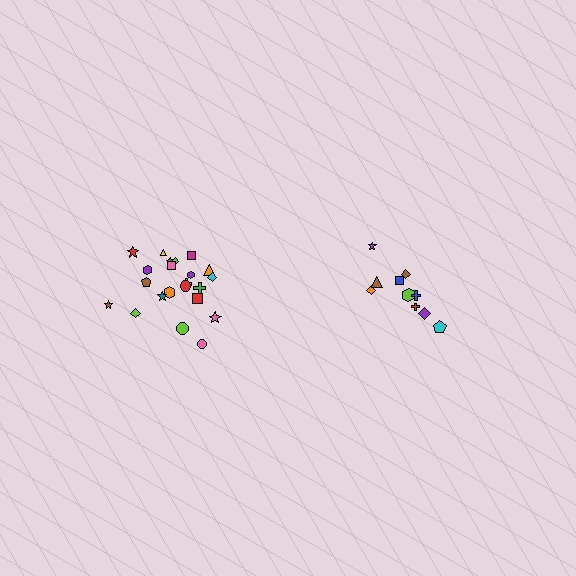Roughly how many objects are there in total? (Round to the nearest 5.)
Roughly 30 objects in total.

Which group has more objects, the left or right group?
The left group.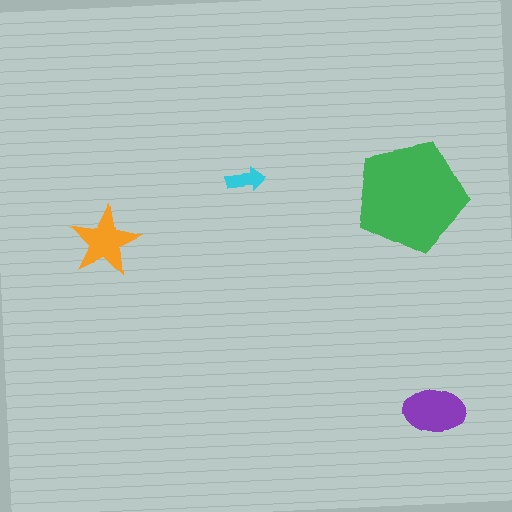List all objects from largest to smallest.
The green pentagon, the purple ellipse, the orange star, the cyan arrow.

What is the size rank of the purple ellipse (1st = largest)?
2nd.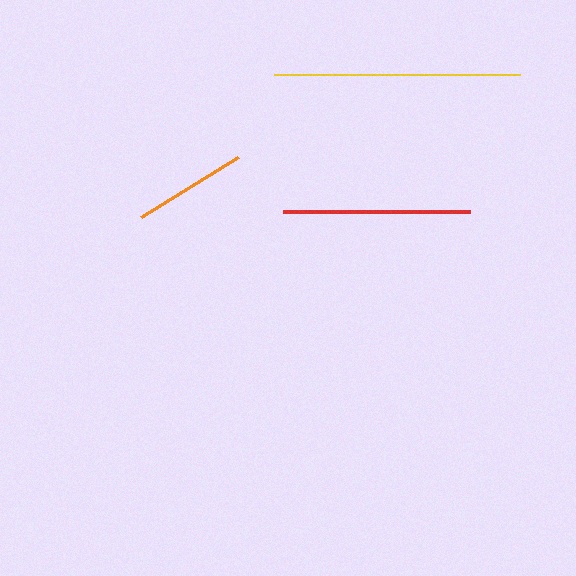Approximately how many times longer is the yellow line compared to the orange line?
The yellow line is approximately 2.2 times the length of the orange line.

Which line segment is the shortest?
The orange line is the shortest at approximately 114 pixels.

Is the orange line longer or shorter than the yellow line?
The yellow line is longer than the orange line.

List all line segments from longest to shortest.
From longest to shortest: yellow, red, orange.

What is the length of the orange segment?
The orange segment is approximately 114 pixels long.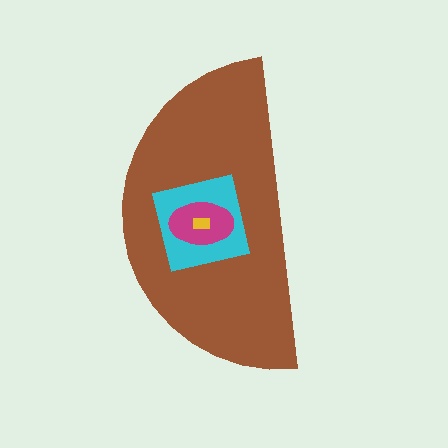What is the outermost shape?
The brown semicircle.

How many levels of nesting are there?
4.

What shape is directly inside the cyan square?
The magenta ellipse.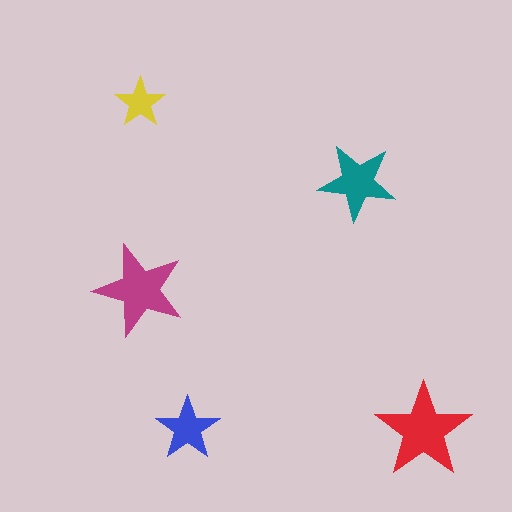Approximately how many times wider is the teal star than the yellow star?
About 1.5 times wider.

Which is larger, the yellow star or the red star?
The red one.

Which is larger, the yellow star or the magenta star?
The magenta one.